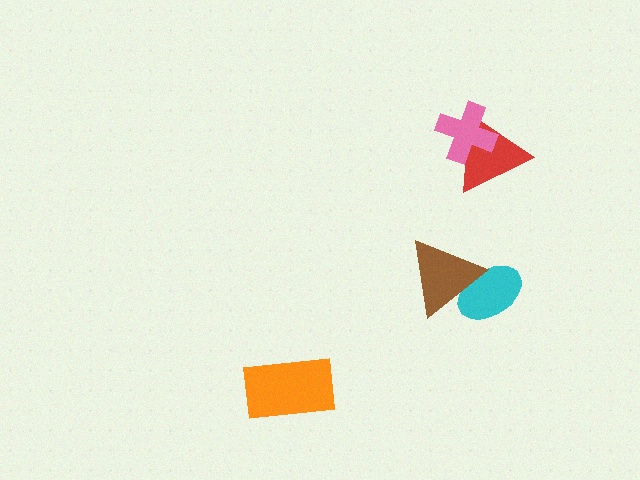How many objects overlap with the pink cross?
1 object overlaps with the pink cross.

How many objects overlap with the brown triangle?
1 object overlaps with the brown triangle.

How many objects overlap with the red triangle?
1 object overlaps with the red triangle.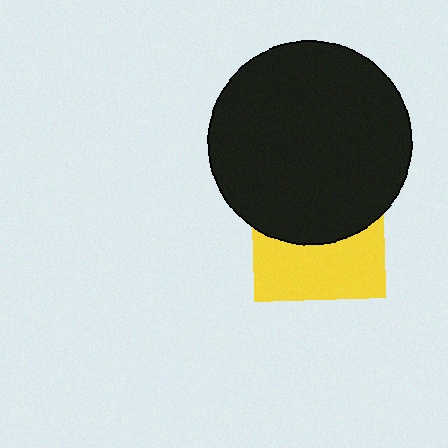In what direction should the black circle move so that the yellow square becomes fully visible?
The black circle should move up. That is the shortest direction to clear the overlap and leave the yellow square fully visible.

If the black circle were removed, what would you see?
You would see the complete yellow square.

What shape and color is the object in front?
The object in front is a black circle.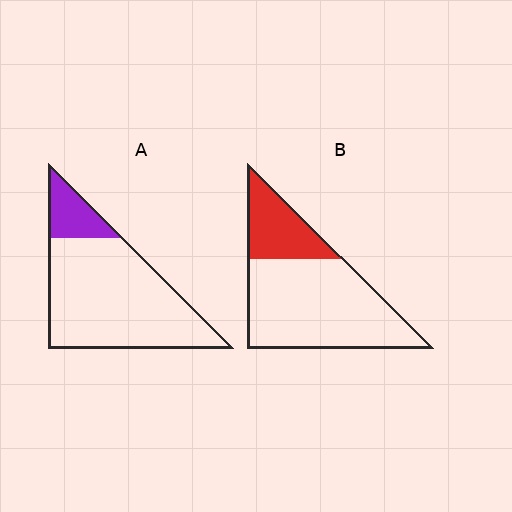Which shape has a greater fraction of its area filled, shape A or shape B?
Shape B.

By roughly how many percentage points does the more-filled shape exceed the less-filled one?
By roughly 10 percentage points (B over A).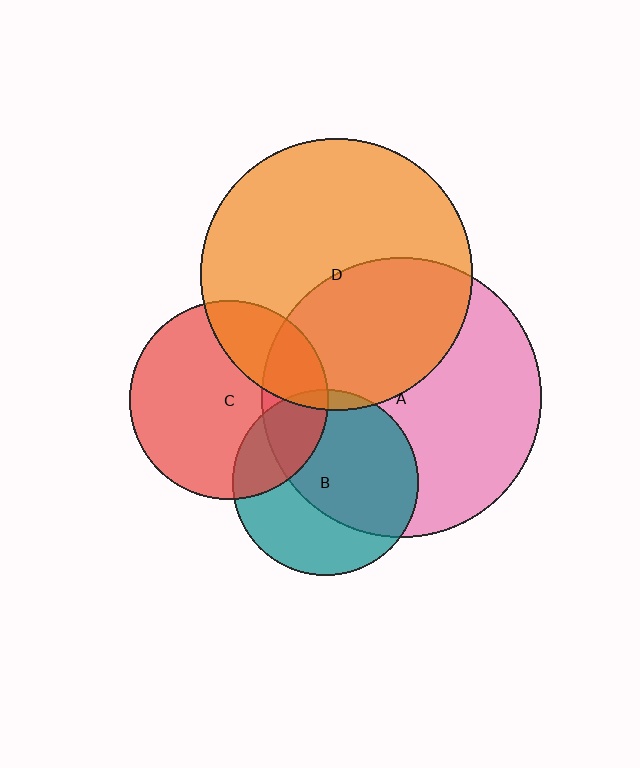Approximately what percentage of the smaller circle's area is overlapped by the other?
Approximately 25%.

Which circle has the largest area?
Circle A (pink).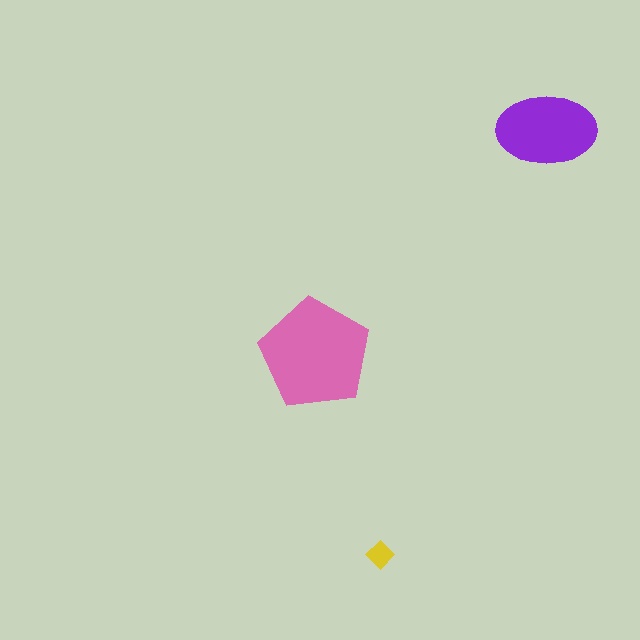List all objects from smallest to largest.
The yellow diamond, the purple ellipse, the pink pentagon.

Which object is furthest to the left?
The pink pentagon is leftmost.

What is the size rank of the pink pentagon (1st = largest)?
1st.